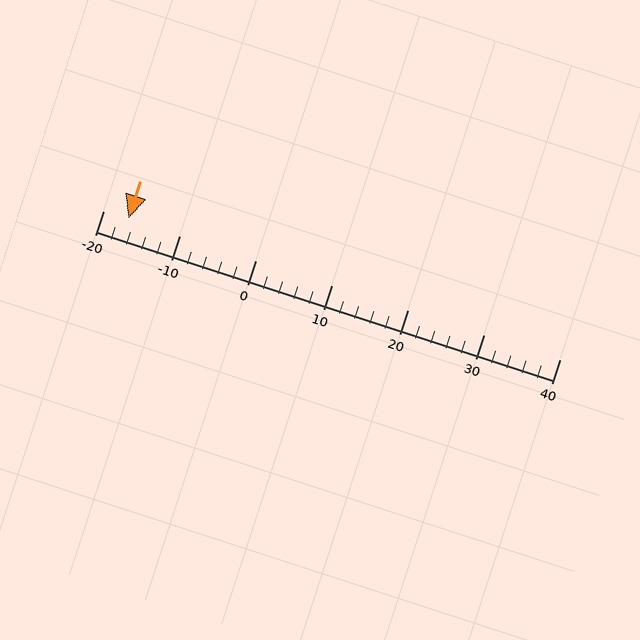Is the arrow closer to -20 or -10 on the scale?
The arrow is closer to -20.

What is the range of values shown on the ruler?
The ruler shows values from -20 to 40.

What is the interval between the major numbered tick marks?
The major tick marks are spaced 10 units apart.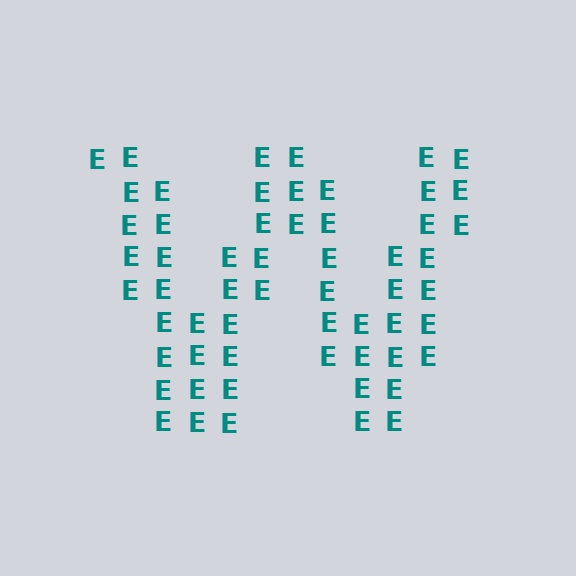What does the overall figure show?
The overall figure shows the letter W.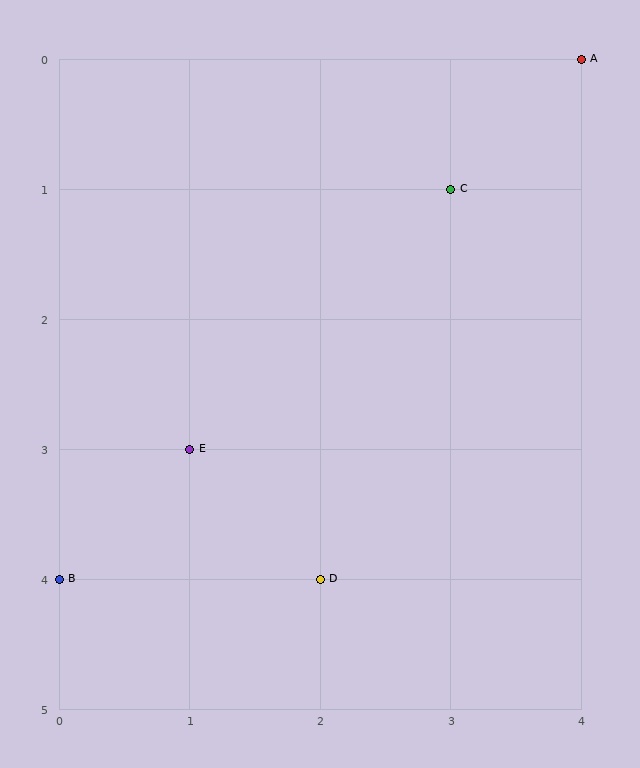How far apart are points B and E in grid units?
Points B and E are 1 column and 1 row apart (about 1.4 grid units diagonally).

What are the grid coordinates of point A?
Point A is at grid coordinates (4, 0).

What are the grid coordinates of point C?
Point C is at grid coordinates (3, 1).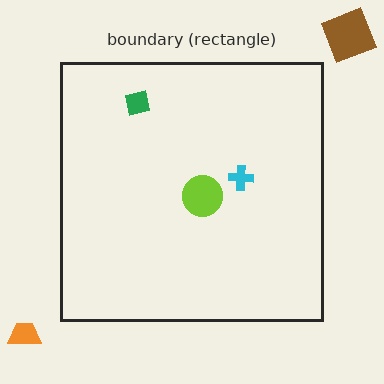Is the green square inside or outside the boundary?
Inside.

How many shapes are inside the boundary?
3 inside, 2 outside.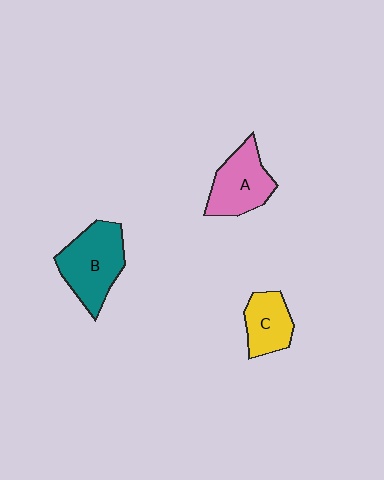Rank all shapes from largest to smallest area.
From largest to smallest: B (teal), A (pink), C (yellow).